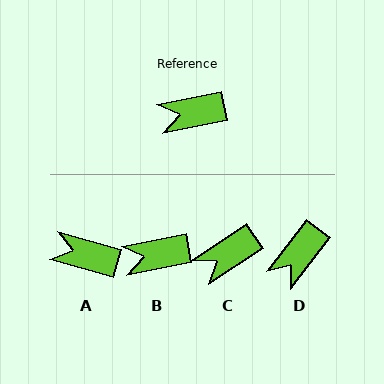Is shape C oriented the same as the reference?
No, it is off by about 23 degrees.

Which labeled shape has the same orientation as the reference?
B.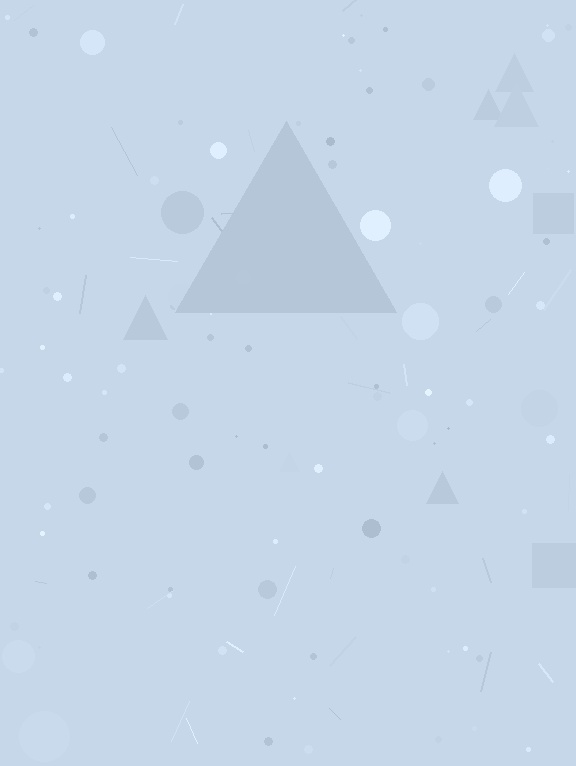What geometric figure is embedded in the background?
A triangle is embedded in the background.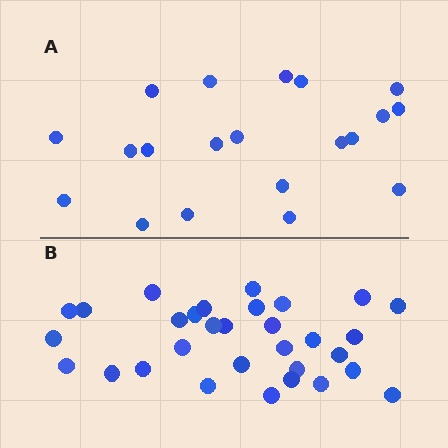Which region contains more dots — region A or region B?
Region B (the bottom region) has more dots.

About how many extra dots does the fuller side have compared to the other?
Region B has roughly 12 or so more dots than region A.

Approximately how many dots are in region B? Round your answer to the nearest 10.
About 30 dots. (The exact count is 31, which rounds to 30.)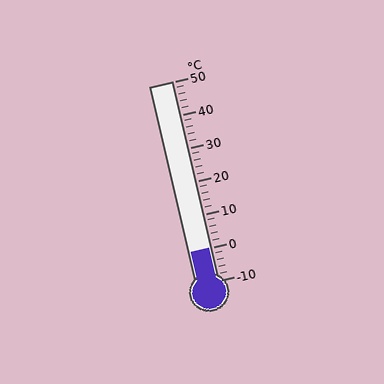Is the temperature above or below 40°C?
The temperature is below 40°C.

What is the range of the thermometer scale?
The thermometer scale ranges from -10°C to 50°C.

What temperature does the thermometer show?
The thermometer shows approximately 0°C.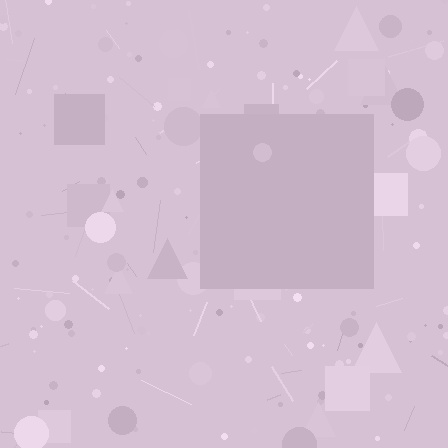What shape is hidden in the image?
A square is hidden in the image.